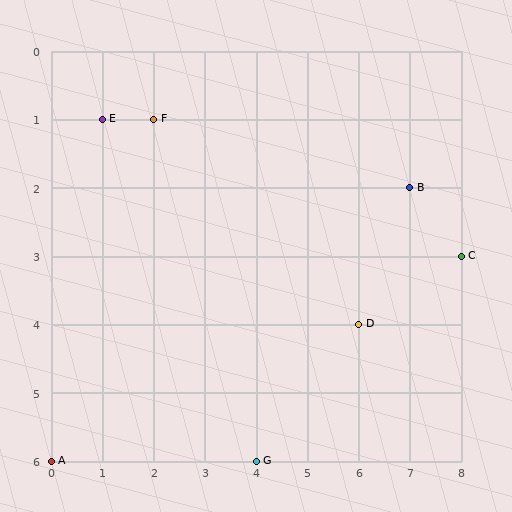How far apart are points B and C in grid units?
Points B and C are 1 column and 1 row apart (about 1.4 grid units diagonally).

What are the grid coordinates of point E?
Point E is at grid coordinates (1, 1).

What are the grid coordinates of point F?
Point F is at grid coordinates (2, 1).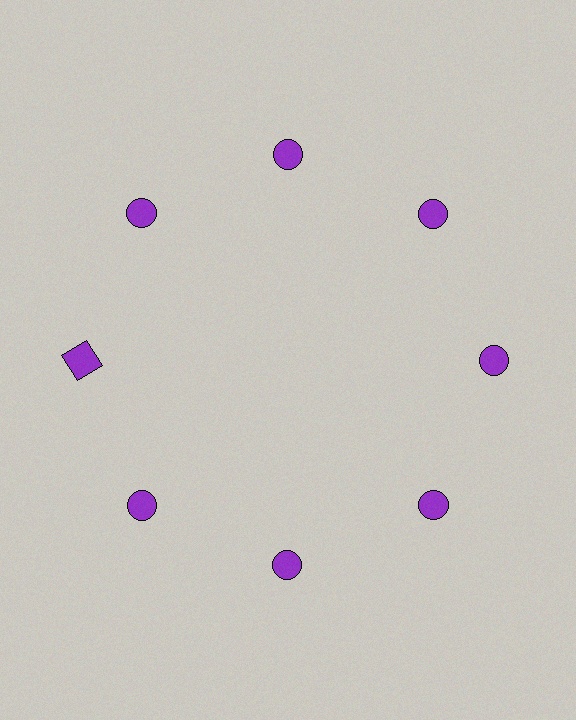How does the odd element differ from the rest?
It has a different shape: square instead of circle.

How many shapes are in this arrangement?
There are 8 shapes arranged in a ring pattern.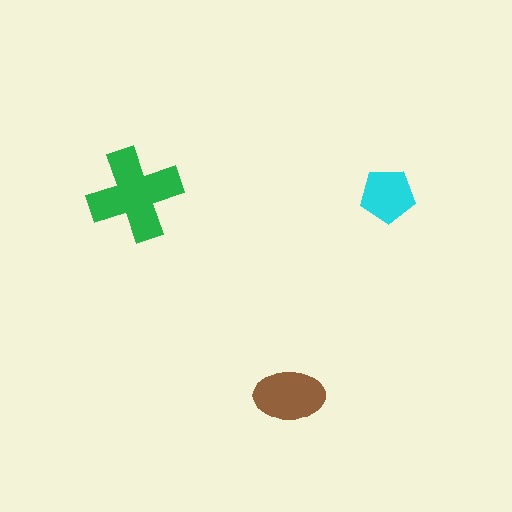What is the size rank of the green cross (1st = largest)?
1st.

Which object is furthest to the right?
The cyan pentagon is rightmost.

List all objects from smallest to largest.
The cyan pentagon, the brown ellipse, the green cross.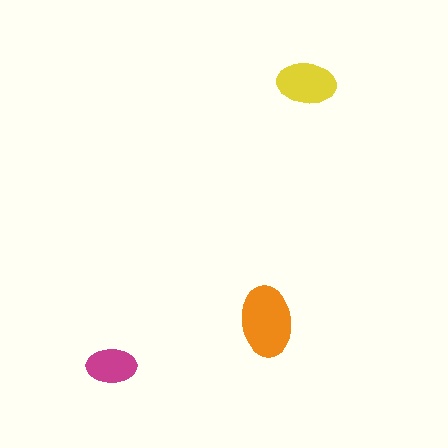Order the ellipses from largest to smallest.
the orange one, the yellow one, the magenta one.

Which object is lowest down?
The magenta ellipse is bottommost.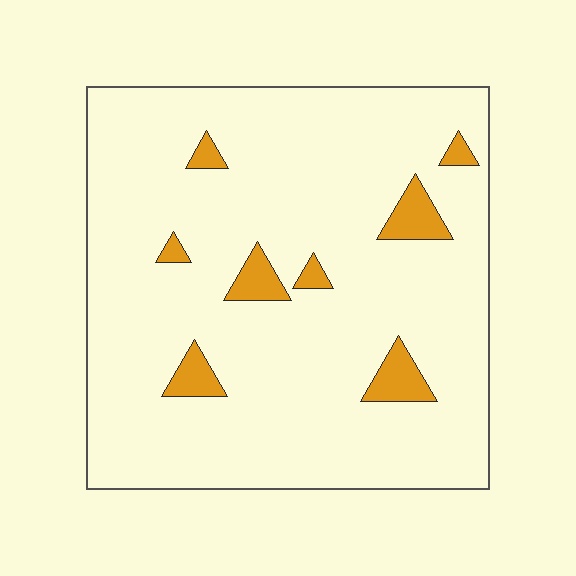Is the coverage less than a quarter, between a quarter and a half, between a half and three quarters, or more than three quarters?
Less than a quarter.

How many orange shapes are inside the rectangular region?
8.